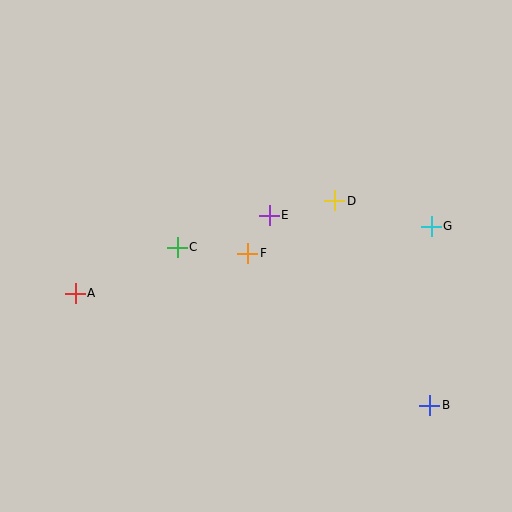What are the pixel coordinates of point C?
Point C is at (177, 247).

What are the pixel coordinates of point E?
Point E is at (269, 215).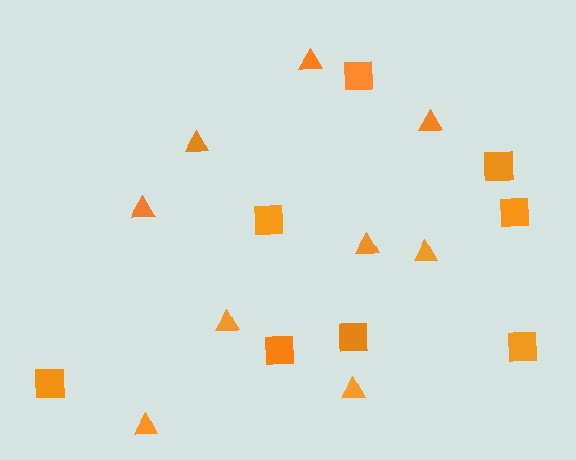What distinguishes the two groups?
There are 2 groups: one group of squares (8) and one group of triangles (9).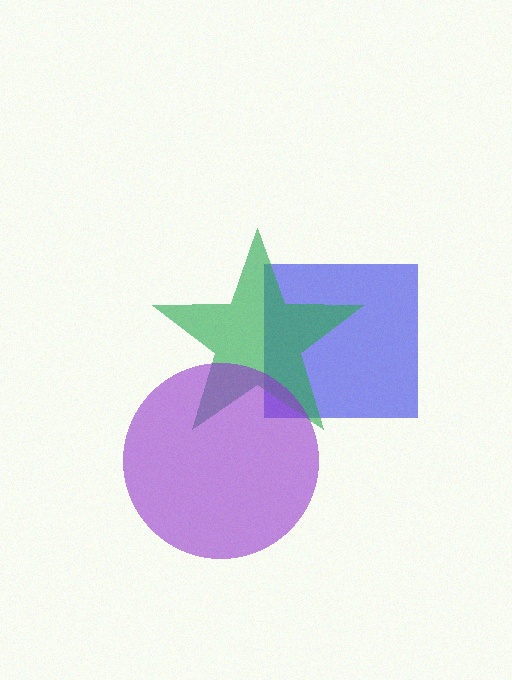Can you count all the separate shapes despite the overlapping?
Yes, there are 3 separate shapes.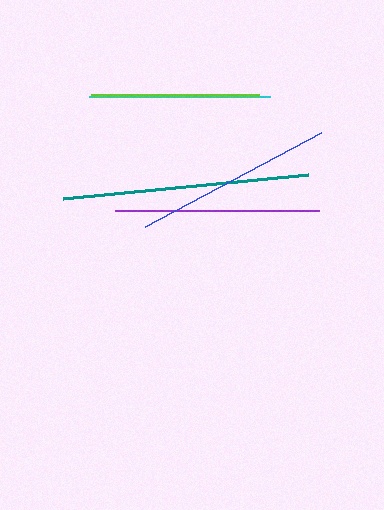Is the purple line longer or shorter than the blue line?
The purple line is longer than the blue line.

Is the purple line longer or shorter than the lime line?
The purple line is longer than the lime line.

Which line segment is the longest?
The teal line is the longest at approximately 247 pixels.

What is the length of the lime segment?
The lime segment is approximately 168 pixels long.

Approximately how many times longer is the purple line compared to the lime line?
The purple line is approximately 1.2 times the length of the lime line.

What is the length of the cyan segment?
The cyan segment is approximately 181 pixels long.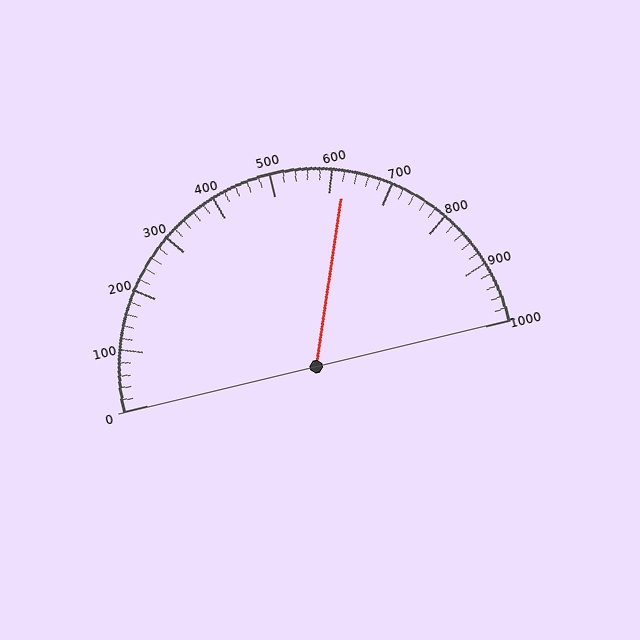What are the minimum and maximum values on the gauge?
The gauge ranges from 0 to 1000.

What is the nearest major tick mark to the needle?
The nearest major tick mark is 600.